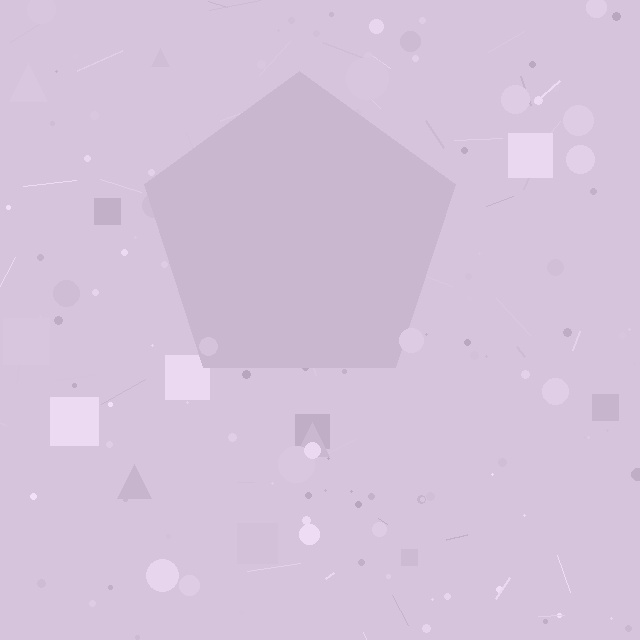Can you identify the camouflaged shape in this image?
The camouflaged shape is a pentagon.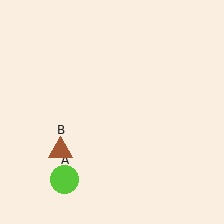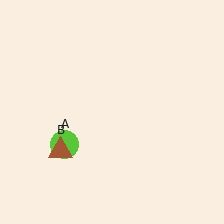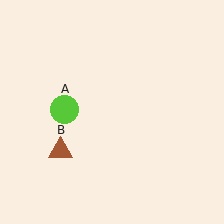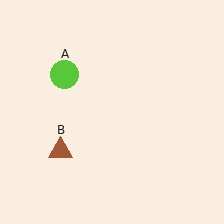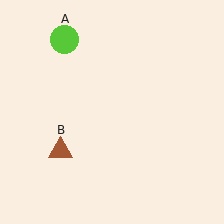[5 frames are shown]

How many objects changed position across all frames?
1 object changed position: lime circle (object A).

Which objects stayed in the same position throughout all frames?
Brown triangle (object B) remained stationary.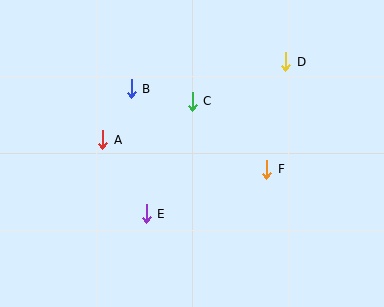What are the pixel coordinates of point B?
Point B is at (131, 89).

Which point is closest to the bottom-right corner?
Point F is closest to the bottom-right corner.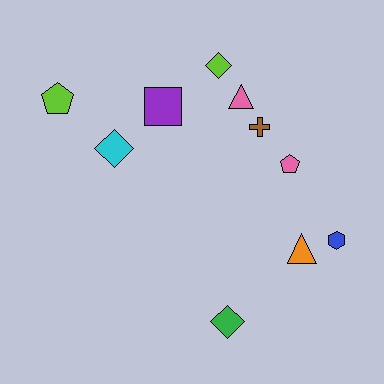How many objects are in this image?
There are 10 objects.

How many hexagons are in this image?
There is 1 hexagon.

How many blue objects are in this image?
There is 1 blue object.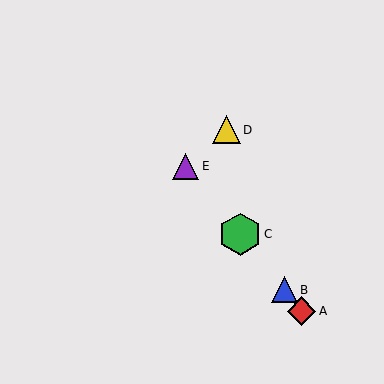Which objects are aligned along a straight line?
Objects A, B, C, E are aligned along a straight line.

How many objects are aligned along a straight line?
4 objects (A, B, C, E) are aligned along a straight line.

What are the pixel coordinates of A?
Object A is at (301, 311).